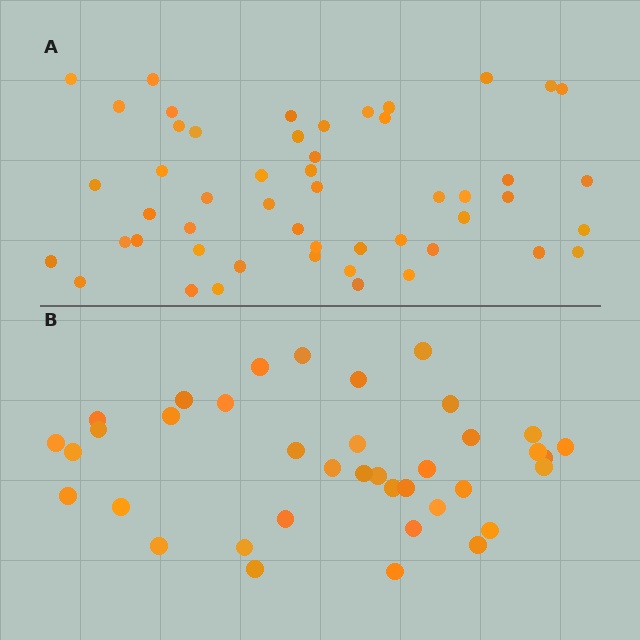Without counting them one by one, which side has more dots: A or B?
Region A (the top region) has more dots.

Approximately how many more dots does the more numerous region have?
Region A has approximately 15 more dots than region B.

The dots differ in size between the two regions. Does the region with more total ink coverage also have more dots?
No. Region B has more total ink coverage because its dots are larger, but region A actually contains more individual dots. Total area can be misleading — the number of items is what matters here.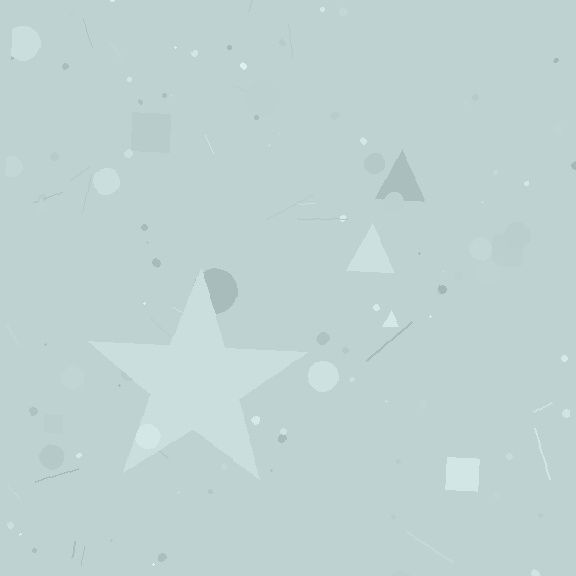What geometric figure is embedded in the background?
A star is embedded in the background.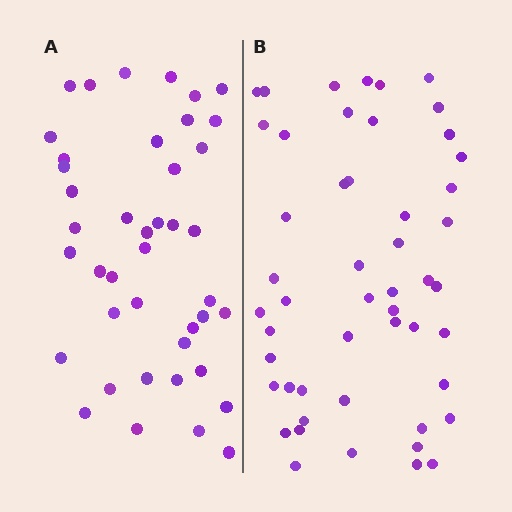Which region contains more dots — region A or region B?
Region B (the right region) has more dots.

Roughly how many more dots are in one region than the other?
Region B has roughly 8 or so more dots than region A.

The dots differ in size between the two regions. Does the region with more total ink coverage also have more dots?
No. Region A has more total ink coverage because its dots are larger, but region B actually contains more individual dots. Total area can be misleading — the number of items is what matters here.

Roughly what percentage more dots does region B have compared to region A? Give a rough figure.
About 20% more.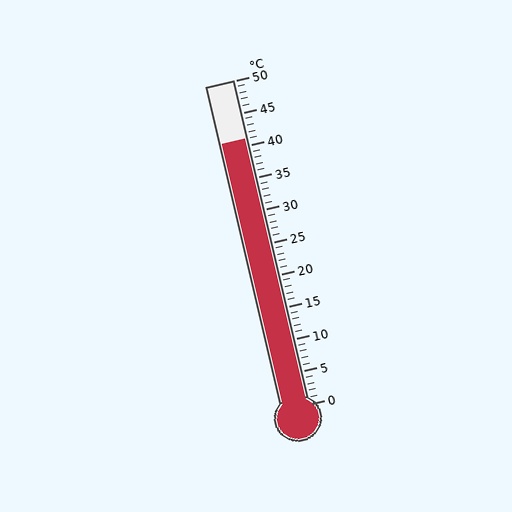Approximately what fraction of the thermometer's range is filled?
The thermometer is filled to approximately 80% of its range.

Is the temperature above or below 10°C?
The temperature is above 10°C.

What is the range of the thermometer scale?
The thermometer scale ranges from 0°C to 50°C.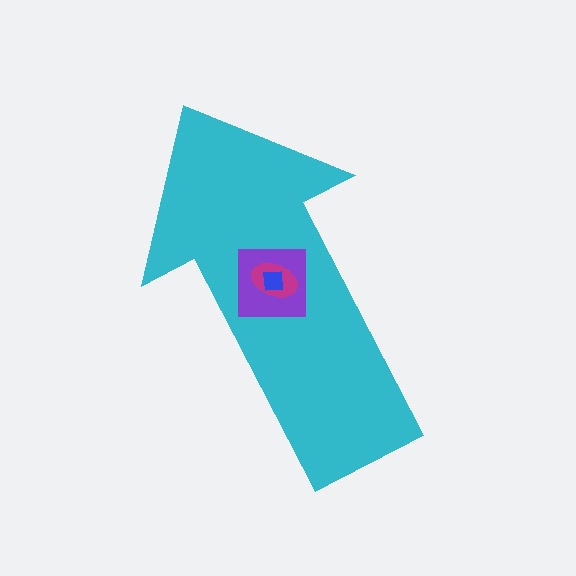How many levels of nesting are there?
4.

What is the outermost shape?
The cyan arrow.